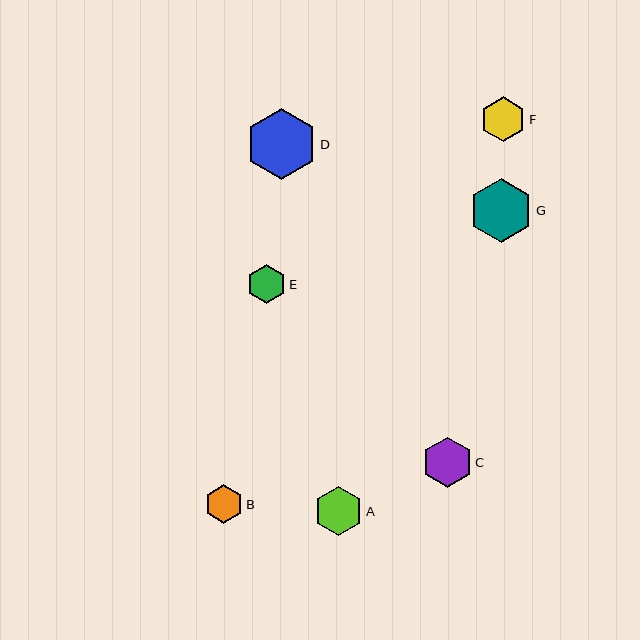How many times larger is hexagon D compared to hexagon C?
Hexagon D is approximately 1.4 times the size of hexagon C.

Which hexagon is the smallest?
Hexagon B is the smallest with a size of approximately 39 pixels.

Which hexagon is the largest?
Hexagon D is the largest with a size of approximately 72 pixels.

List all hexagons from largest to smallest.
From largest to smallest: D, G, C, A, F, E, B.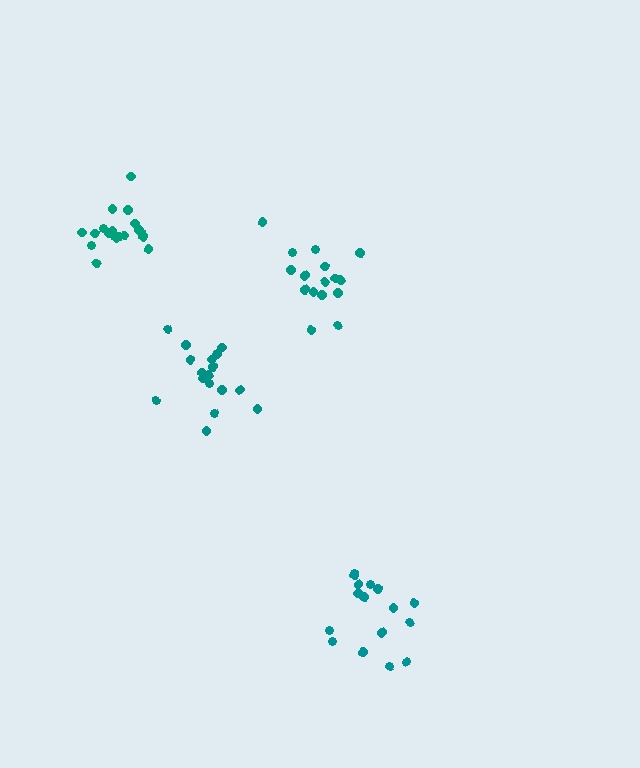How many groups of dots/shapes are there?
There are 4 groups.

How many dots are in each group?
Group 1: 17 dots, Group 2: 18 dots, Group 3: 16 dots, Group 4: 16 dots (67 total).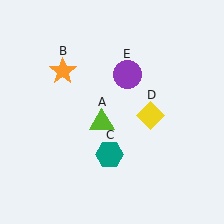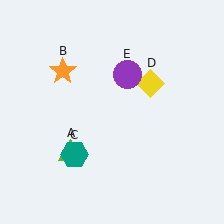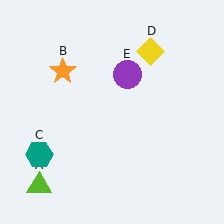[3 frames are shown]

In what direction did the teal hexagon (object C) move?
The teal hexagon (object C) moved left.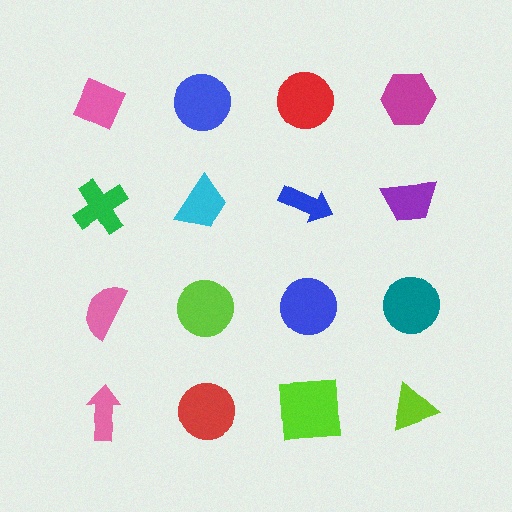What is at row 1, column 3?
A red circle.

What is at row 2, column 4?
A purple trapezoid.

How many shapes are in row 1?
4 shapes.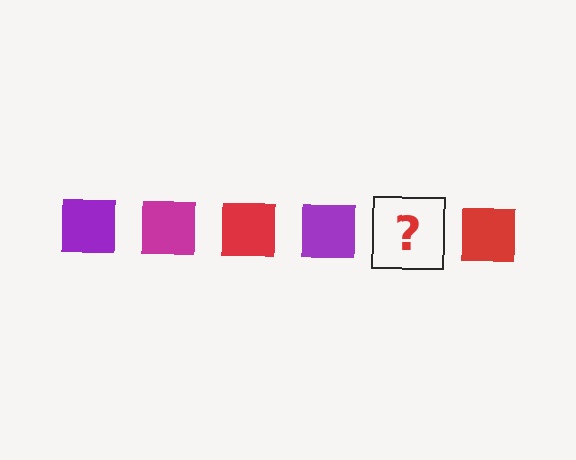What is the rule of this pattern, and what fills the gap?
The rule is that the pattern cycles through purple, magenta, red squares. The gap should be filled with a magenta square.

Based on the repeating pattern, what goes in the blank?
The blank should be a magenta square.